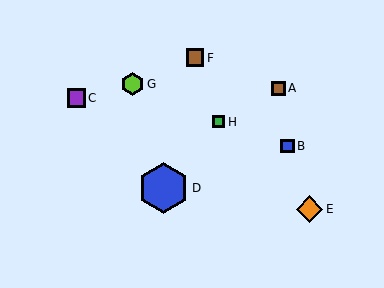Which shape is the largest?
The blue hexagon (labeled D) is the largest.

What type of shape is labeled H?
Shape H is a green square.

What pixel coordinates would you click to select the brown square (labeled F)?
Click at (195, 58) to select the brown square F.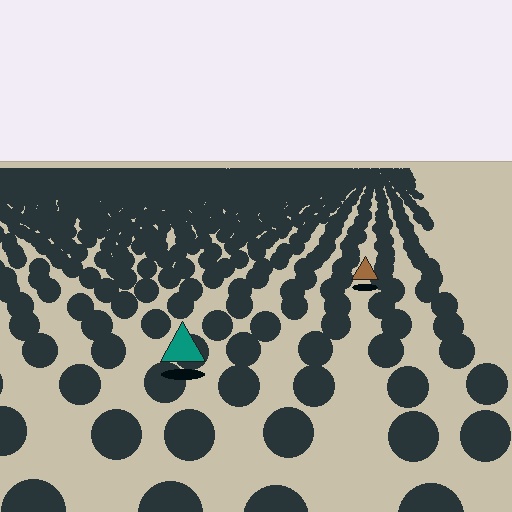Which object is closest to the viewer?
The teal triangle is closest. The texture marks near it are larger and more spread out.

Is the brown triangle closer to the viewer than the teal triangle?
No. The teal triangle is closer — you can tell from the texture gradient: the ground texture is coarser near it.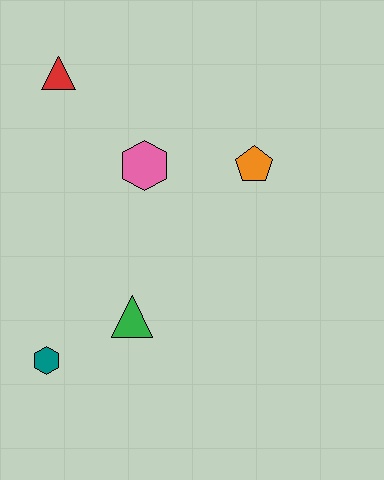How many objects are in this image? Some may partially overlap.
There are 5 objects.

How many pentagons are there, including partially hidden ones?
There is 1 pentagon.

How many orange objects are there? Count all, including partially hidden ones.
There is 1 orange object.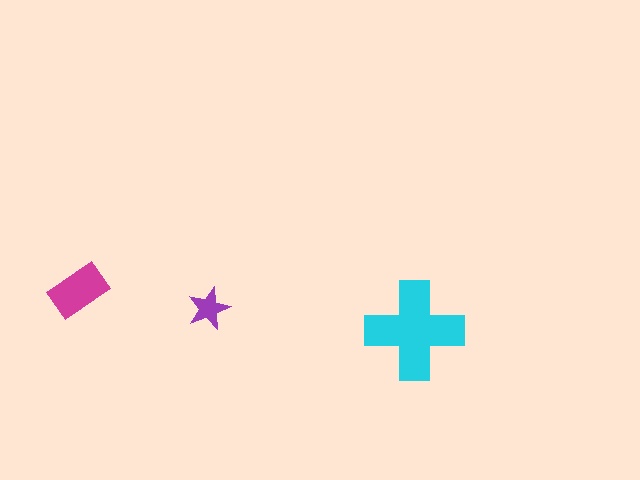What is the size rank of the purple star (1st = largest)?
3rd.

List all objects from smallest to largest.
The purple star, the magenta rectangle, the cyan cross.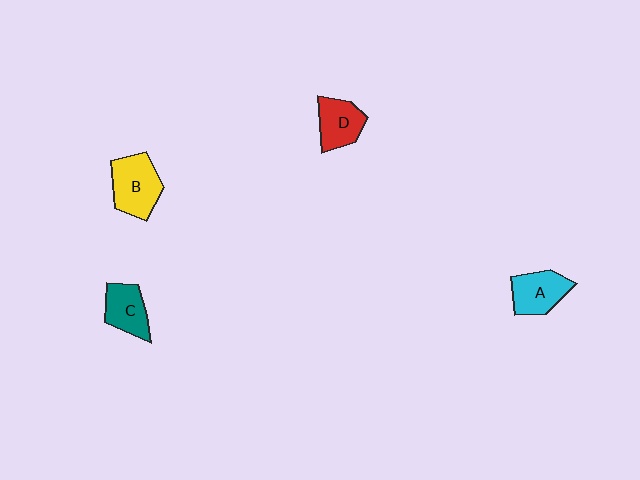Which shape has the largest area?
Shape B (yellow).